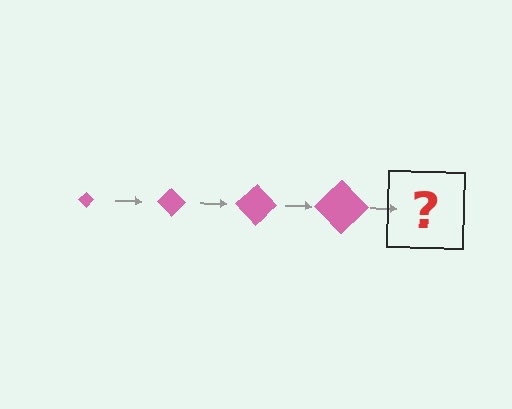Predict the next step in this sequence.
The next step is a pink diamond, larger than the previous one.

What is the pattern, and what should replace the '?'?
The pattern is that the diamond gets progressively larger each step. The '?' should be a pink diamond, larger than the previous one.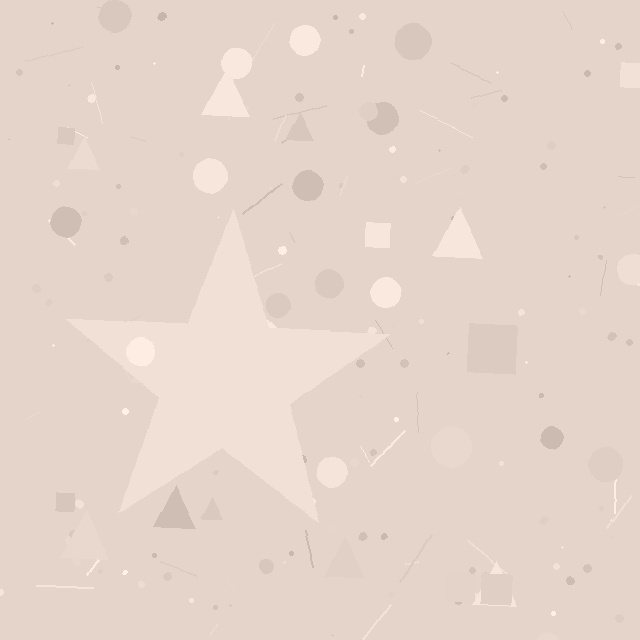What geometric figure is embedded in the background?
A star is embedded in the background.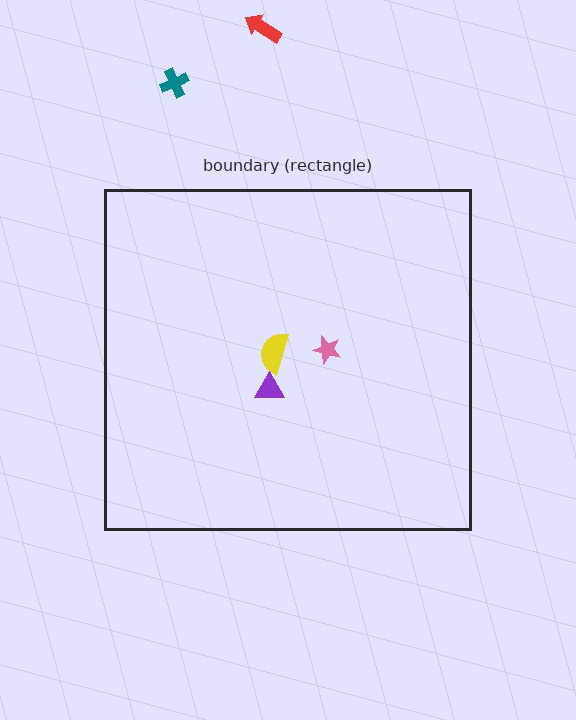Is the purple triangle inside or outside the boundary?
Inside.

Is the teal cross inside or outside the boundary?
Outside.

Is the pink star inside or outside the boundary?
Inside.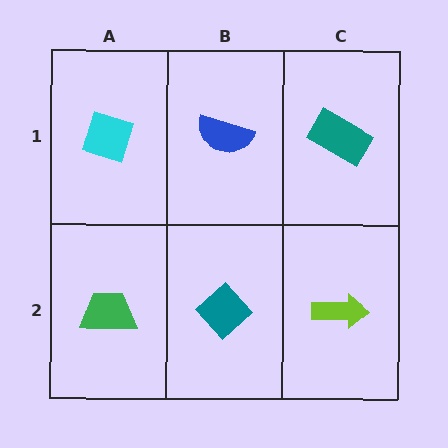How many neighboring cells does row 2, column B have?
3.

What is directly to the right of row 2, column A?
A teal diamond.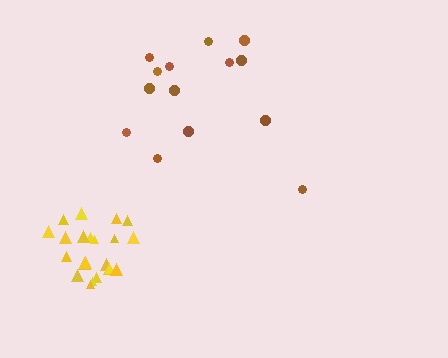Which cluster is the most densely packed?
Yellow.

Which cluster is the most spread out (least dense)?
Brown.